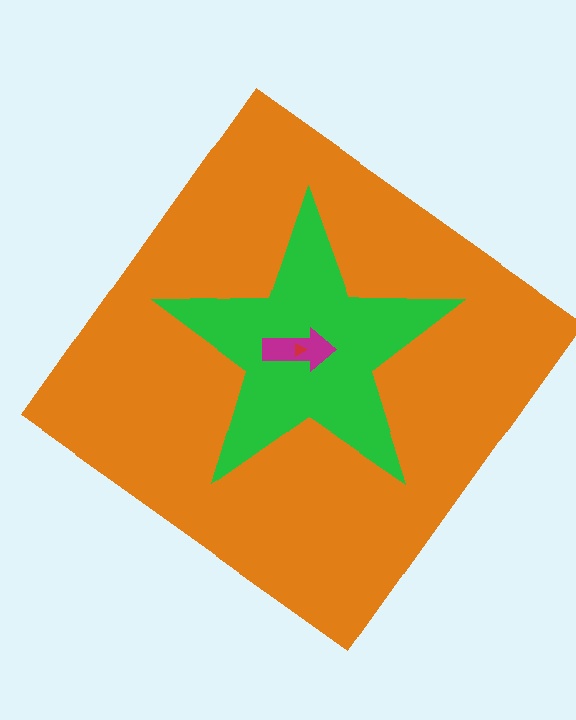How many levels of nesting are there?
4.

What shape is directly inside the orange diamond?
The green star.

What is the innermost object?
The red triangle.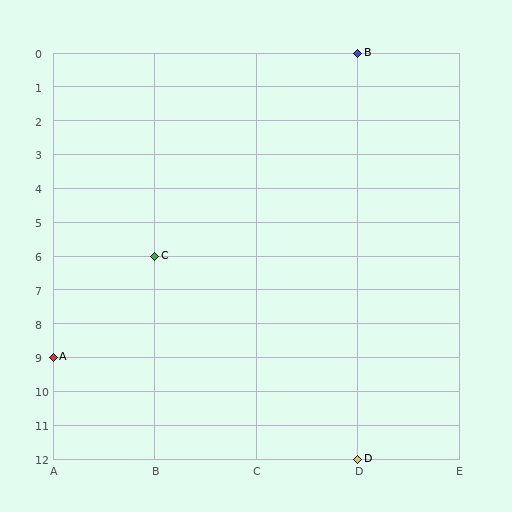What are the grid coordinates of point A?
Point A is at grid coordinates (A, 9).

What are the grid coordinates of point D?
Point D is at grid coordinates (D, 12).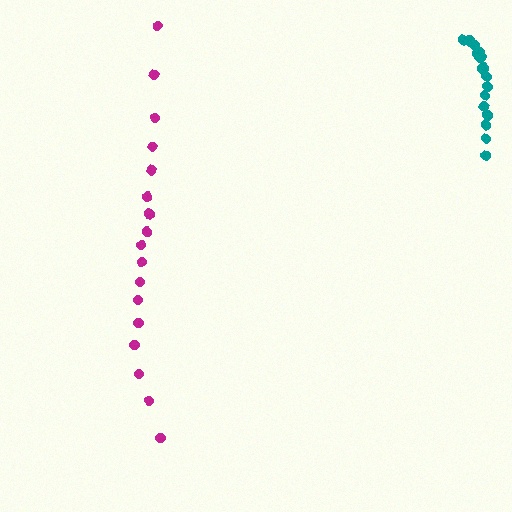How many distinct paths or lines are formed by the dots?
There are 2 distinct paths.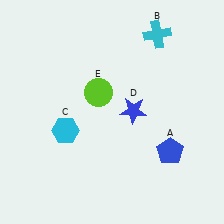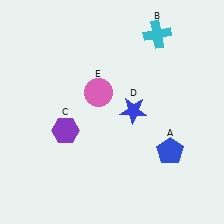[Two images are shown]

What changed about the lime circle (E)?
In Image 1, E is lime. In Image 2, it changed to pink.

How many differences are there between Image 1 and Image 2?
There are 2 differences between the two images.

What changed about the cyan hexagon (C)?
In Image 1, C is cyan. In Image 2, it changed to purple.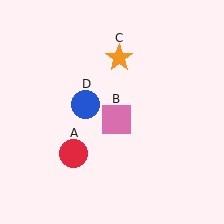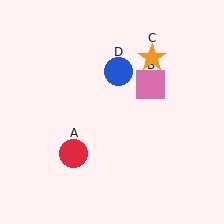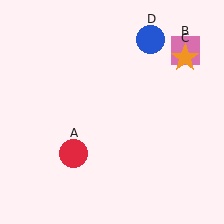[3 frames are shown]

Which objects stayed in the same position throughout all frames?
Red circle (object A) remained stationary.